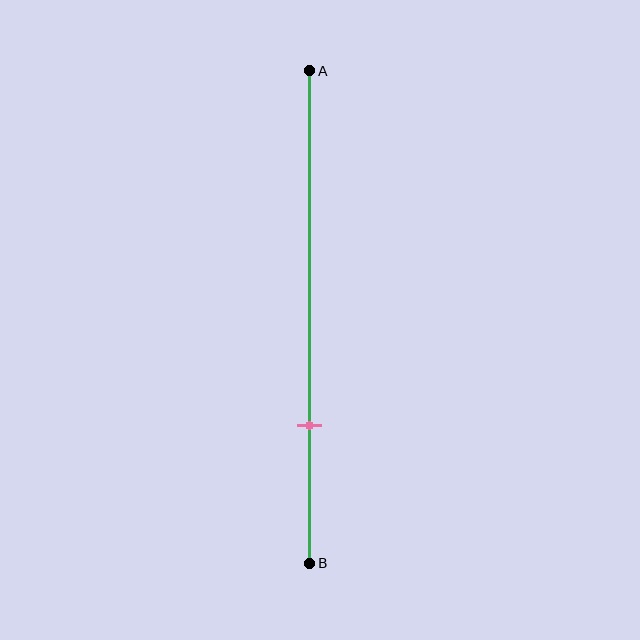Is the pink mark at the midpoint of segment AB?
No, the mark is at about 70% from A, not at the 50% midpoint.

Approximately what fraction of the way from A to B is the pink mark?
The pink mark is approximately 70% of the way from A to B.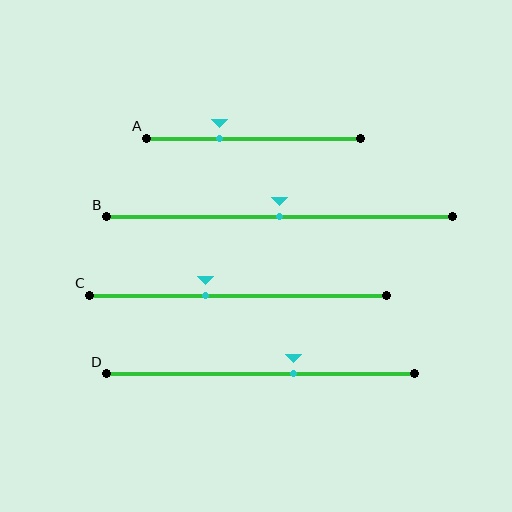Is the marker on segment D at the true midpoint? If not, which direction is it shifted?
No, the marker on segment D is shifted to the right by about 11% of the segment length.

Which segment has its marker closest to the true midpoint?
Segment B has its marker closest to the true midpoint.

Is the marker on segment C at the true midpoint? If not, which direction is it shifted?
No, the marker on segment C is shifted to the left by about 11% of the segment length.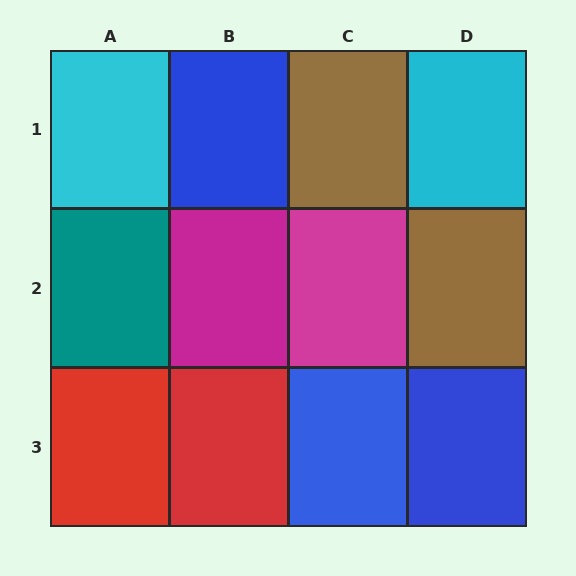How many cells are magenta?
2 cells are magenta.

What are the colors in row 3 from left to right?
Red, red, blue, blue.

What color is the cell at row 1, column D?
Cyan.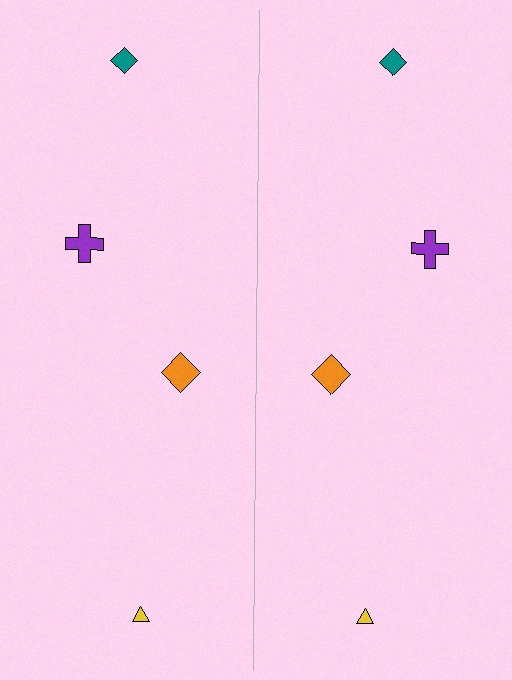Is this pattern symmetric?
Yes, this pattern has bilateral (reflection) symmetry.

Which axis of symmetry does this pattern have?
The pattern has a vertical axis of symmetry running through the center of the image.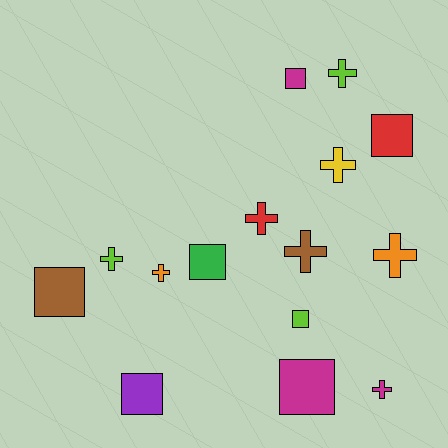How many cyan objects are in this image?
There are no cyan objects.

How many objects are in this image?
There are 15 objects.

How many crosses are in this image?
There are 8 crosses.